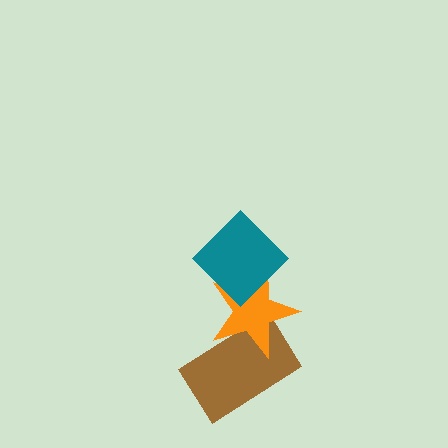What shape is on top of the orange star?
The teal diamond is on top of the orange star.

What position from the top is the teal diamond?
The teal diamond is 1st from the top.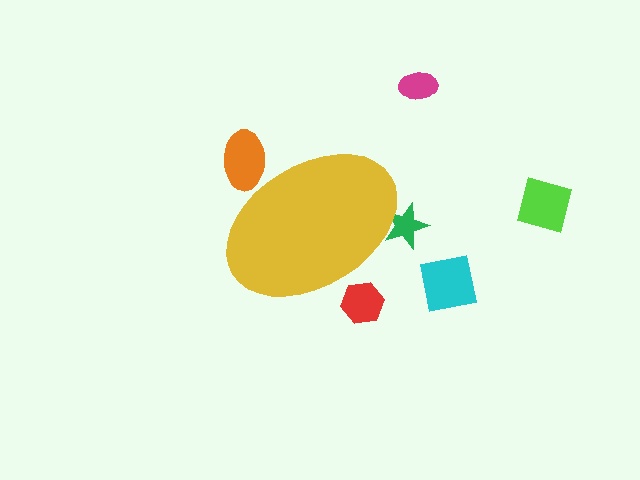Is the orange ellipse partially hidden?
Yes, the orange ellipse is partially hidden behind the yellow ellipse.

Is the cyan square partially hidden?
No, the cyan square is fully visible.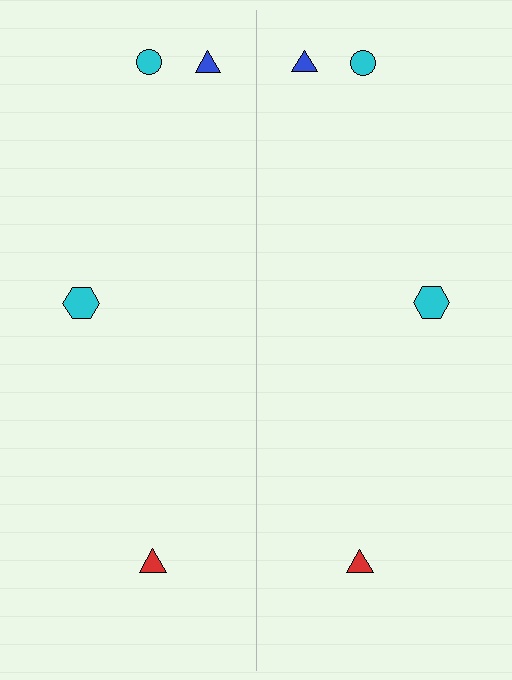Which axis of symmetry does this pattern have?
The pattern has a vertical axis of symmetry running through the center of the image.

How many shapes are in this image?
There are 8 shapes in this image.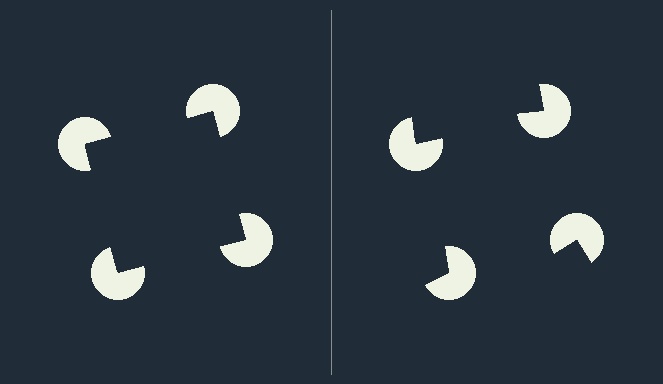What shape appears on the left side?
An illusory square.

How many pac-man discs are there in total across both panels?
8 — 4 on each side.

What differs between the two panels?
The pac-man discs are positioned identically on both sides; only the wedge orientations differ. On the left they align to a square; on the right they are misaligned.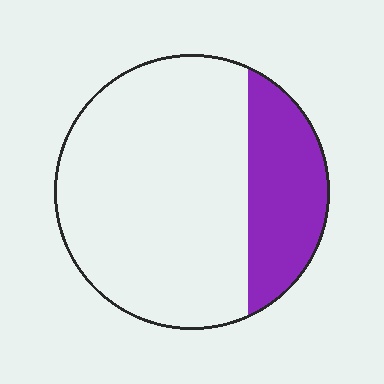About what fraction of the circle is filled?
About one quarter (1/4).